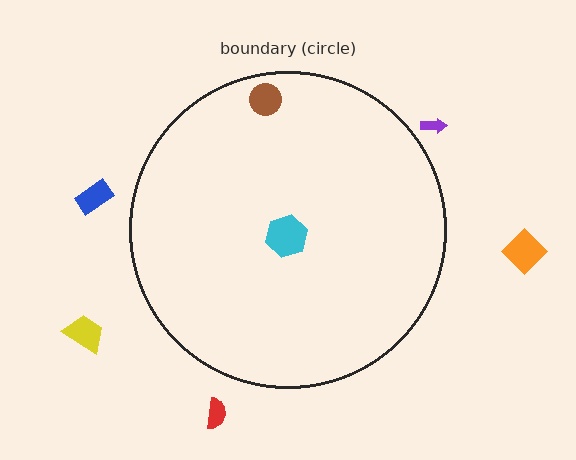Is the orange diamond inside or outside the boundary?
Outside.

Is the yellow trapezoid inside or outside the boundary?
Outside.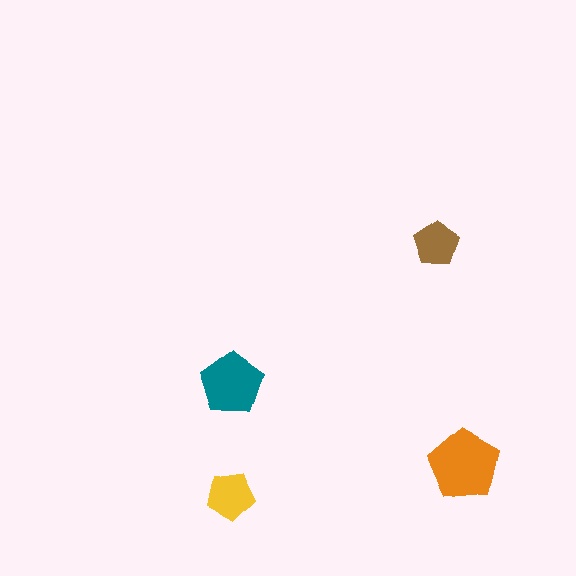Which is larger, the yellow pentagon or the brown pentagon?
The yellow one.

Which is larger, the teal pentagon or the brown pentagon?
The teal one.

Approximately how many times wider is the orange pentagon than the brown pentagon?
About 1.5 times wider.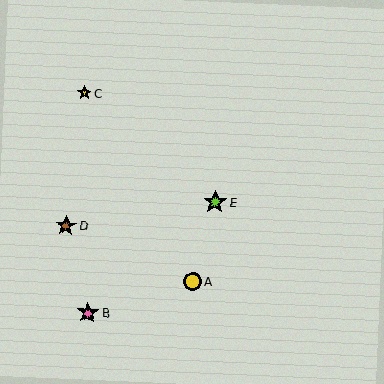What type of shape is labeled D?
Shape D is a brown star.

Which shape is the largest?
The lime star (labeled E) is the largest.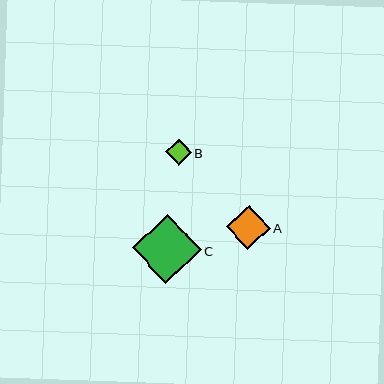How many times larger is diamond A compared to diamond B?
Diamond A is approximately 1.7 times the size of diamond B.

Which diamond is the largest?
Diamond C is the largest with a size of approximately 69 pixels.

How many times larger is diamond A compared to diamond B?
Diamond A is approximately 1.7 times the size of diamond B.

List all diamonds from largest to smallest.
From largest to smallest: C, A, B.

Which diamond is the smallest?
Diamond B is the smallest with a size of approximately 26 pixels.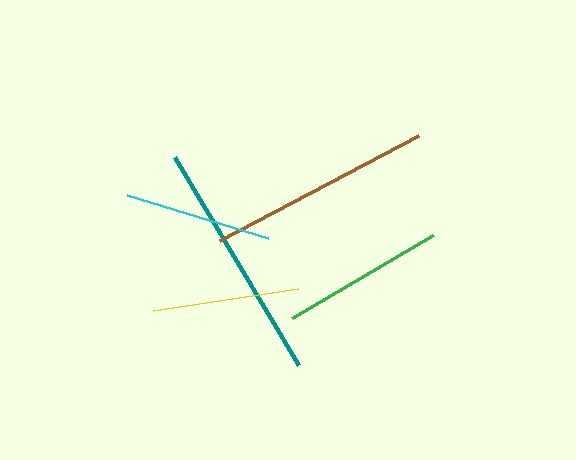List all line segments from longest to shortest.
From longest to shortest: teal, brown, green, yellow, cyan.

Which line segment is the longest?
The teal line is the longest at approximately 242 pixels.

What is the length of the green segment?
The green segment is approximately 163 pixels long.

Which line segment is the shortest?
The cyan line is the shortest at approximately 147 pixels.